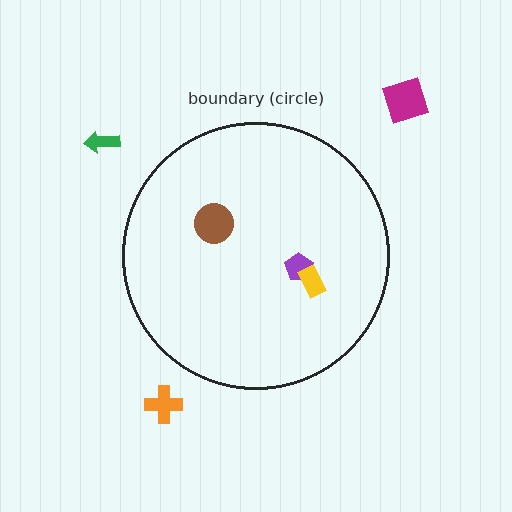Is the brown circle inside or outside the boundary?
Inside.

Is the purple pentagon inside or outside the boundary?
Inside.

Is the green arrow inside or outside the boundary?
Outside.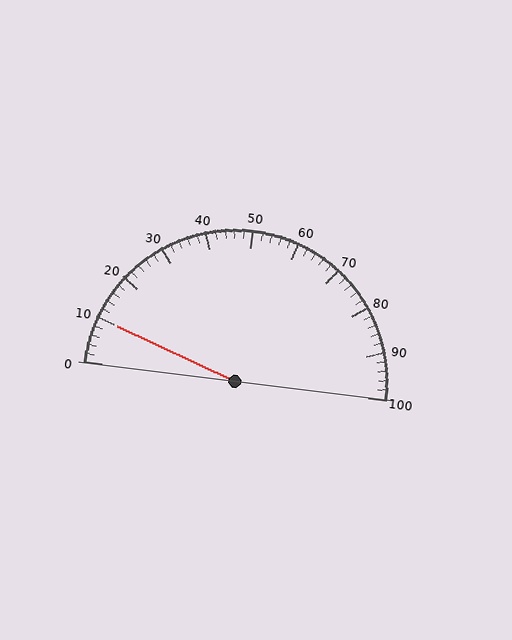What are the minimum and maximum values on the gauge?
The gauge ranges from 0 to 100.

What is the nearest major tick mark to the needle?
The nearest major tick mark is 10.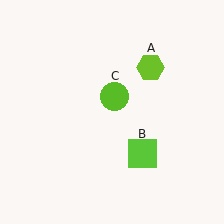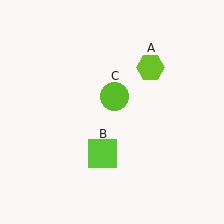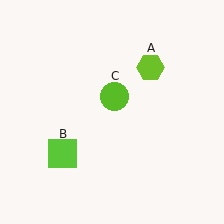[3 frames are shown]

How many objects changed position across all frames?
1 object changed position: lime square (object B).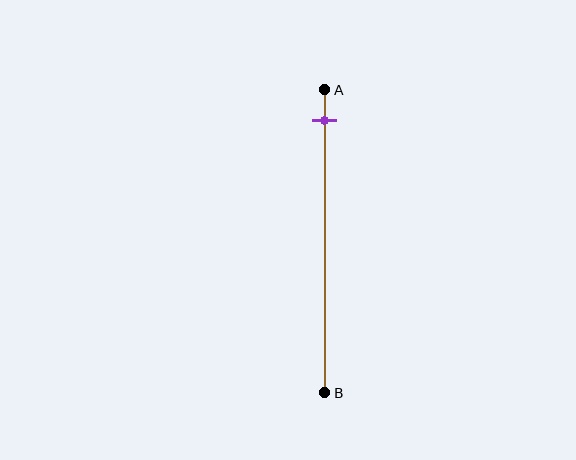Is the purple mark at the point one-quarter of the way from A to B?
No, the mark is at about 10% from A, not at the 25% one-quarter point.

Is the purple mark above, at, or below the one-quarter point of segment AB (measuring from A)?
The purple mark is above the one-quarter point of segment AB.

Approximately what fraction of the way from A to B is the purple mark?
The purple mark is approximately 10% of the way from A to B.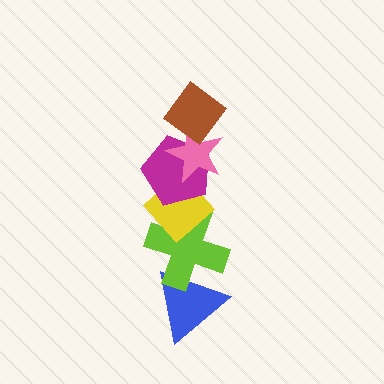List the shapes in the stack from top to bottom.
From top to bottom: the brown diamond, the pink star, the magenta pentagon, the yellow diamond, the lime cross, the blue triangle.